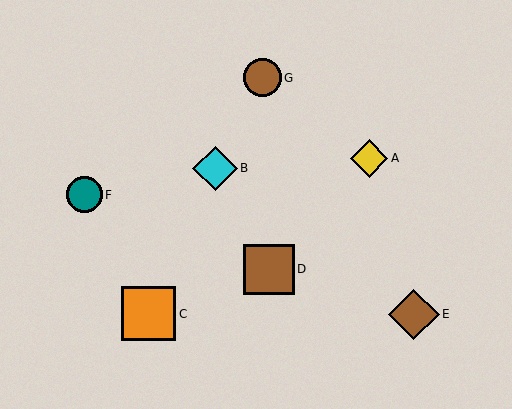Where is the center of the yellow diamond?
The center of the yellow diamond is at (369, 158).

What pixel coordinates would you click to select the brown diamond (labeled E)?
Click at (414, 314) to select the brown diamond E.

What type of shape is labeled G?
Shape G is a brown circle.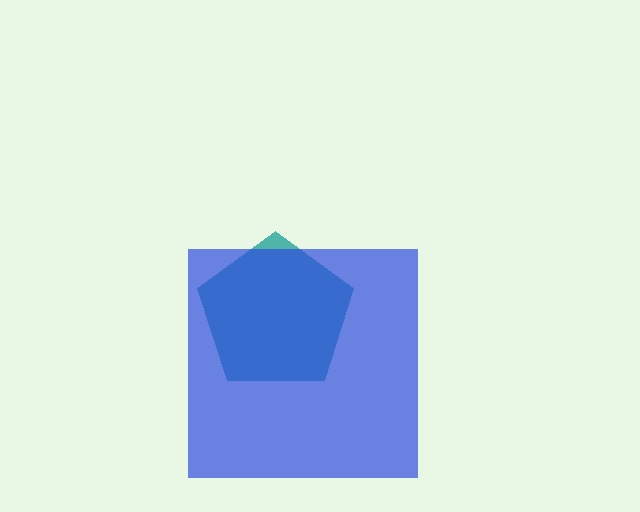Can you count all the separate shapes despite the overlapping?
Yes, there are 2 separate shapes.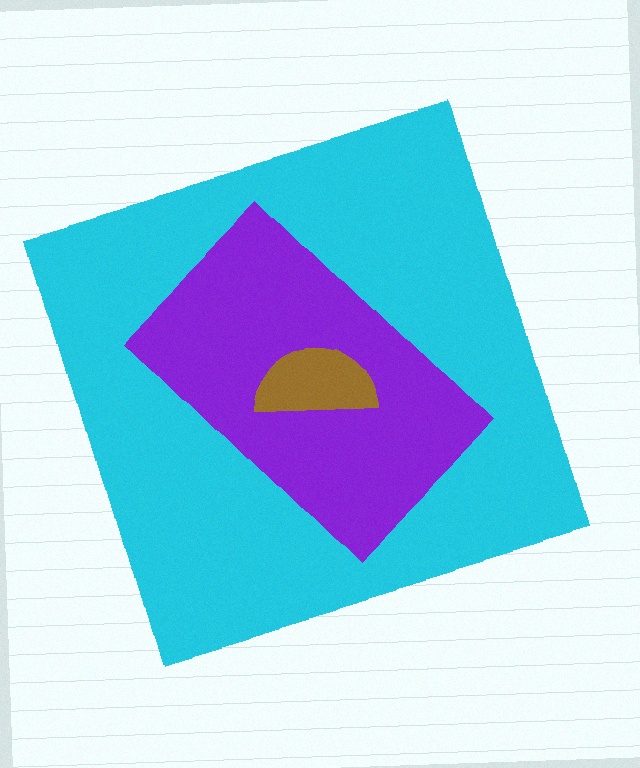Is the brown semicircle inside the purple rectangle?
Yes.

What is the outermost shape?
The cyan square.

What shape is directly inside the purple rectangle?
The brown semicircle.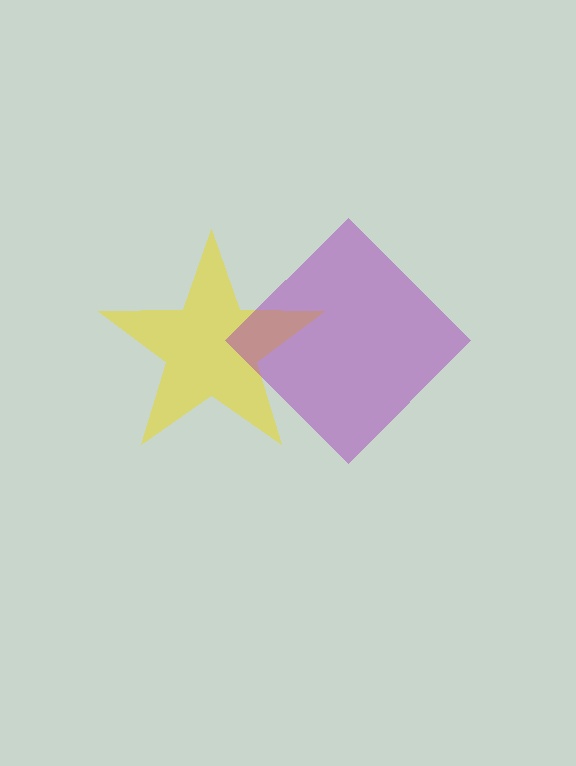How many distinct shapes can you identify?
There are 2 distinct shapes: a yellow star, a purple diamond.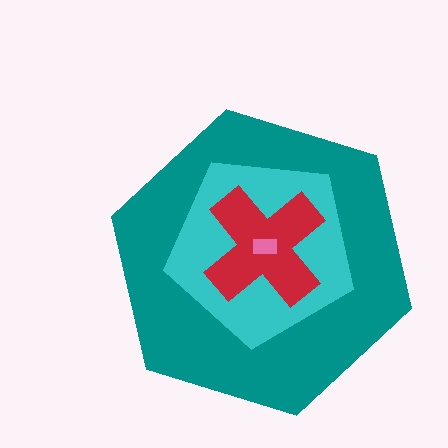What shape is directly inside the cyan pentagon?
The red cross.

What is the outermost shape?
The teal hexagon.